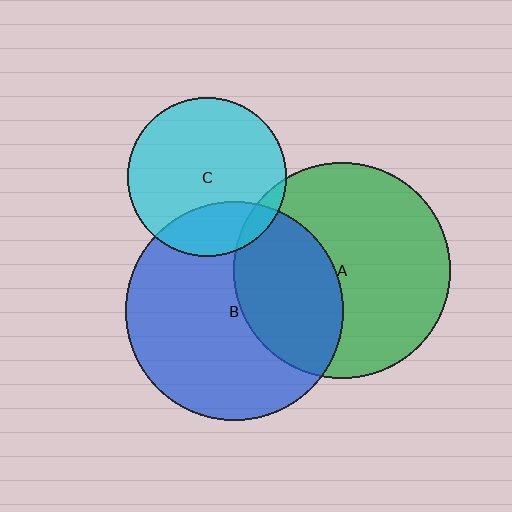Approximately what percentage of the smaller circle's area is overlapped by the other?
Approximately 25%.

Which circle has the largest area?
Circle B (blue).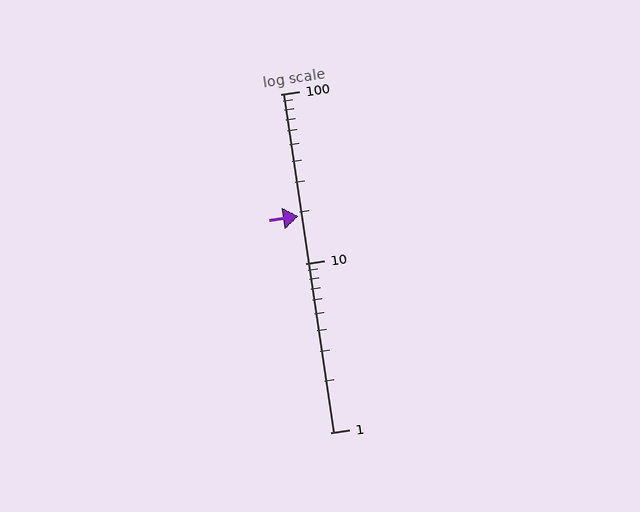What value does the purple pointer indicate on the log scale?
The pointer indicates approximately 19.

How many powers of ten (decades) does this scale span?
The scale spans 2 decades, from 1 to 100.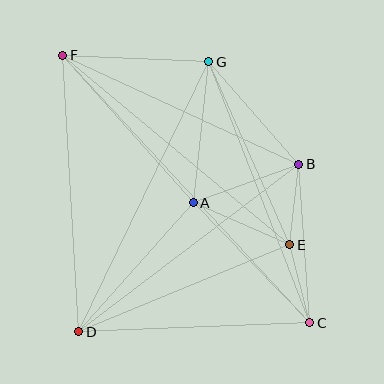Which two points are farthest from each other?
Points C and F are farthest from each other.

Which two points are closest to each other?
Points C and E are closest to each other.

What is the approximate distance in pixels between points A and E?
The distance between A and E is approximately 105 pixels.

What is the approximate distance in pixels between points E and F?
The distance between E and F is approximately 296 pixels.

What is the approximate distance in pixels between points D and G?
The distance between D and G is approximately 300 pixels.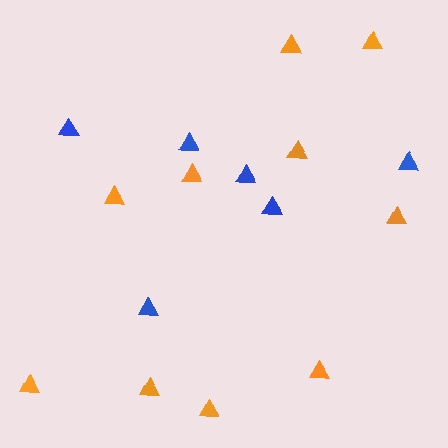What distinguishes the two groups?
There are 2 groups: one group of blue triangles (6) and one group of orange triangles (10).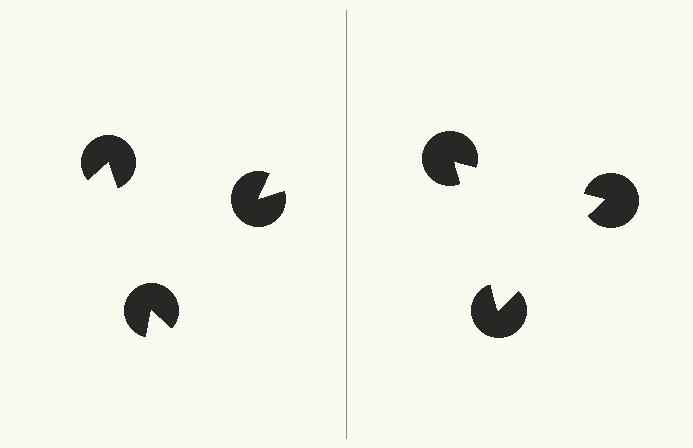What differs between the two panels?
The pac-man discs are positioned identically on both sides; only the wedge orientations differ. On the right they align to a triangle; on the left they are misaligned.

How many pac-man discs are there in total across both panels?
6 — 3 on each side.